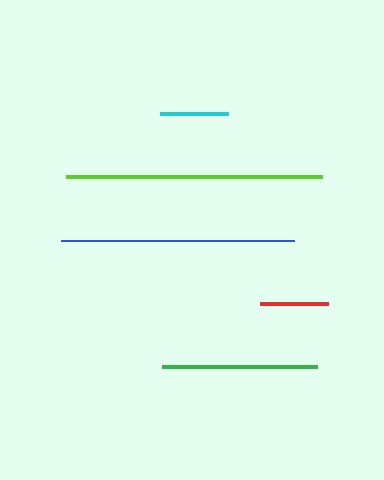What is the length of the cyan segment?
The cyan segment is approximately 68 pixels long.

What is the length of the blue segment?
The blue segment is approximately 233 pixels long.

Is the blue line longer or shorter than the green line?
The blue line is longer than the green line.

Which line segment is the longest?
The lime line is the longest at approximately 256 pixels.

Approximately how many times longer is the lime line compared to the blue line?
The lime line is approximately 1.1 times the length of the blue line.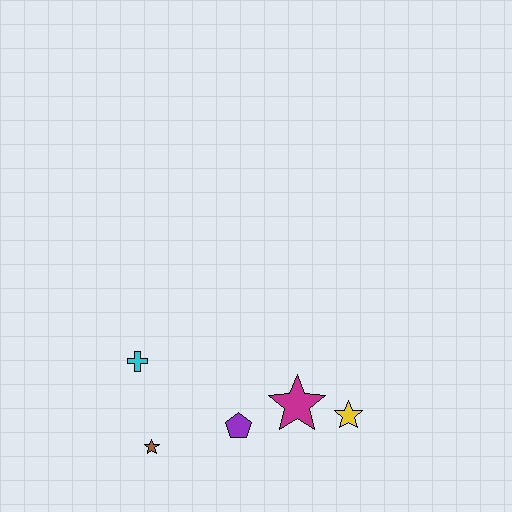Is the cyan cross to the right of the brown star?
No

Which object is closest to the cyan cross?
The brown star is closest to the cyan cross.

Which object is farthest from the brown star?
The yellow star is farthest from the brown star.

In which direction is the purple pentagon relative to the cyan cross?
The purple pentagon is to the right of the cyan cross.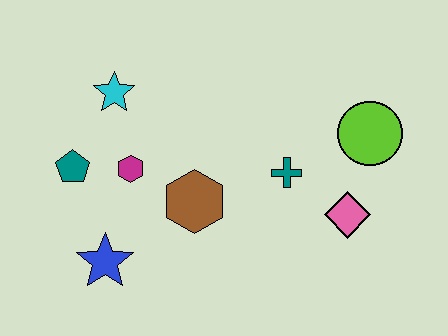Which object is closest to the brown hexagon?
The magenta hexagon is closest to the brown hexagon.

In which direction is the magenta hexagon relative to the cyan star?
The magenta hexagon is below the cyan star.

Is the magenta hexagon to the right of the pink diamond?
No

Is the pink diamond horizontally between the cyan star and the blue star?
No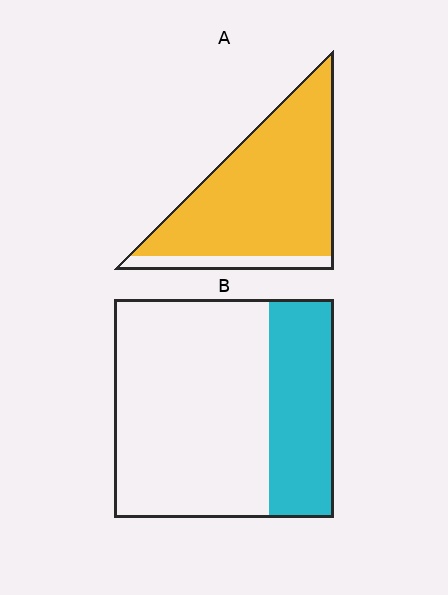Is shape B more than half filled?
No.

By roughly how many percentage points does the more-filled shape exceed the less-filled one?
By roughly 60 percentage points (A over B).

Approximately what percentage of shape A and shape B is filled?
A is approximately 90% and B is approximately 30%.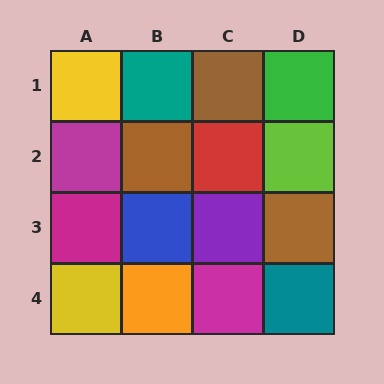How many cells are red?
1 cell is red.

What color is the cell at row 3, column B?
Blue.